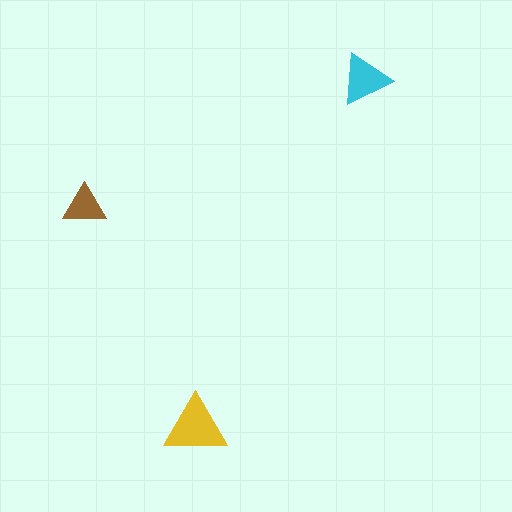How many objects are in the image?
There are 3 objects in the image.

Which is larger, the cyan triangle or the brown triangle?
The cyan one.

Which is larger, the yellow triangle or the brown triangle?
The yellow one.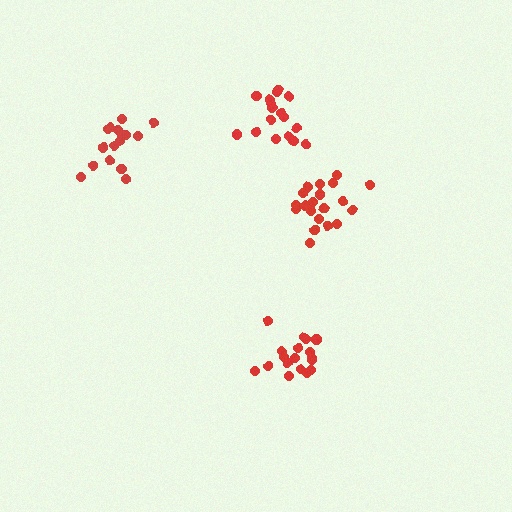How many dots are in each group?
Group 1: 18 dots, Group 2: 19 dots, Group 3: 20 dots, Group 4: 17 dots (74 total).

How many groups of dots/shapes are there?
There are 4 groups.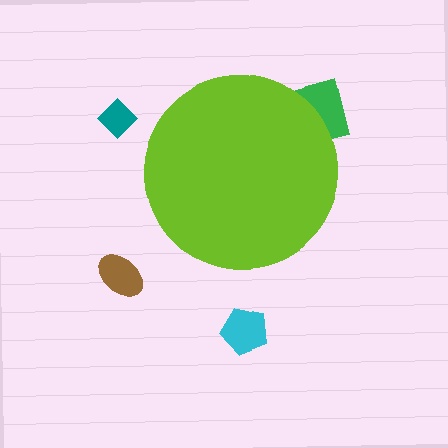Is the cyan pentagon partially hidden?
No, the cyan pentagon is fully visible.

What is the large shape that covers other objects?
A lime circle.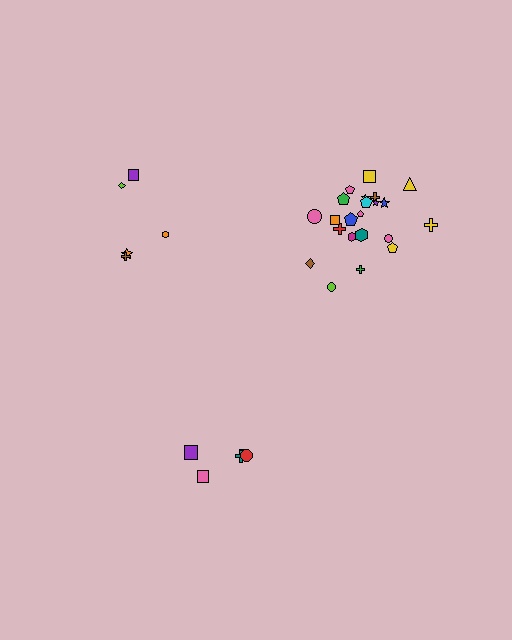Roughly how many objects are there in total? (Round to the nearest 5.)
Roughly 30 objects in total.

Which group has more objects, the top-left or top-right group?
The top-right group.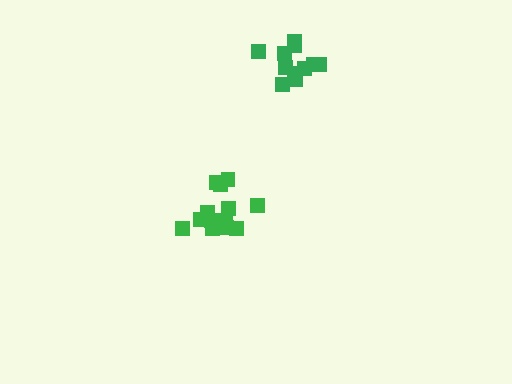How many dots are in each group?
Group 1: 14 dots, Group 2: 11 dots (25 total).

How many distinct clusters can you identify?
There are 2 distinct clusters.